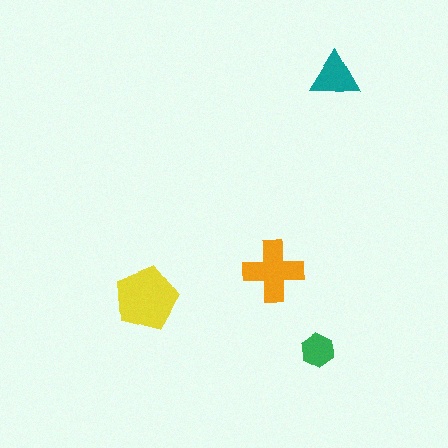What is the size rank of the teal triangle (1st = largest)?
3rd.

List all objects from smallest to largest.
The green hexagon, the teal triangle, the orange cross, the yellow pentagon.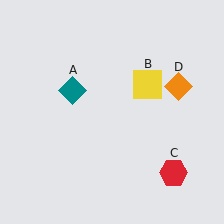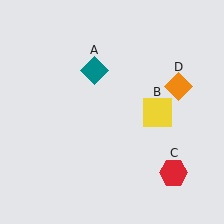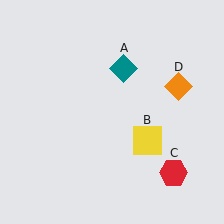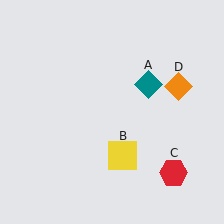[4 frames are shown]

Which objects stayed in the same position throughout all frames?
Red hexagon (object C) and orange diamond (object D) remained stationary.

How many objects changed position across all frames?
2 objects changed position: teal diamond (object A), yellow square (object B).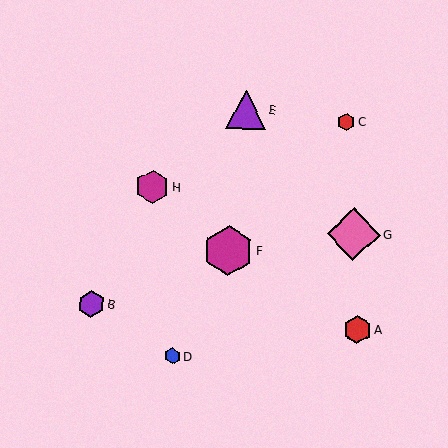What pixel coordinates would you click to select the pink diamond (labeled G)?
Click at (354, 234) to select the pink diamond G.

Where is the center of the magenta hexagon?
The center of the magenta hexagon is at (229, 251).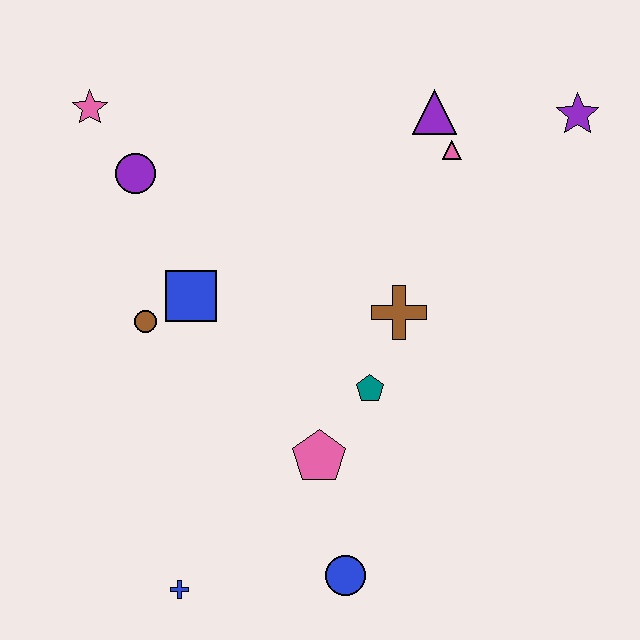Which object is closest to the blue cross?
The blue circle is closest to the blue cross.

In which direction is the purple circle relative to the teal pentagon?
The purple circle is to the left of the teal pentagon.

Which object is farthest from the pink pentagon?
The purple star is farthest from the pink pentagon.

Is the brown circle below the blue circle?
No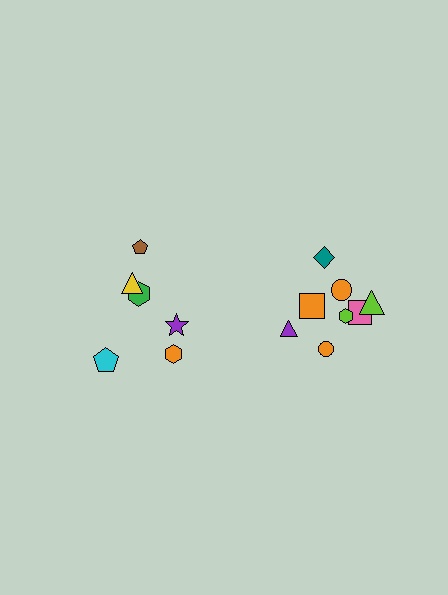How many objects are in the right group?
There are 8 objects.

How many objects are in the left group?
There are 6 objects.